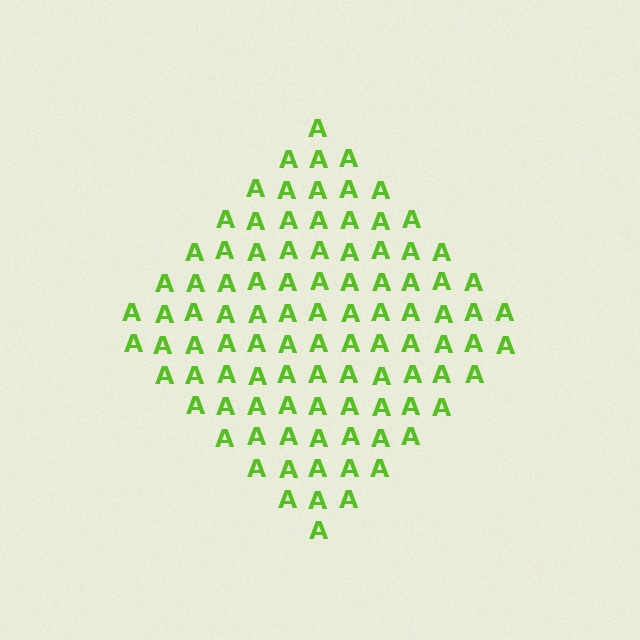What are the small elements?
The small elements are letter A's.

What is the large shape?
The large shape is a diamond.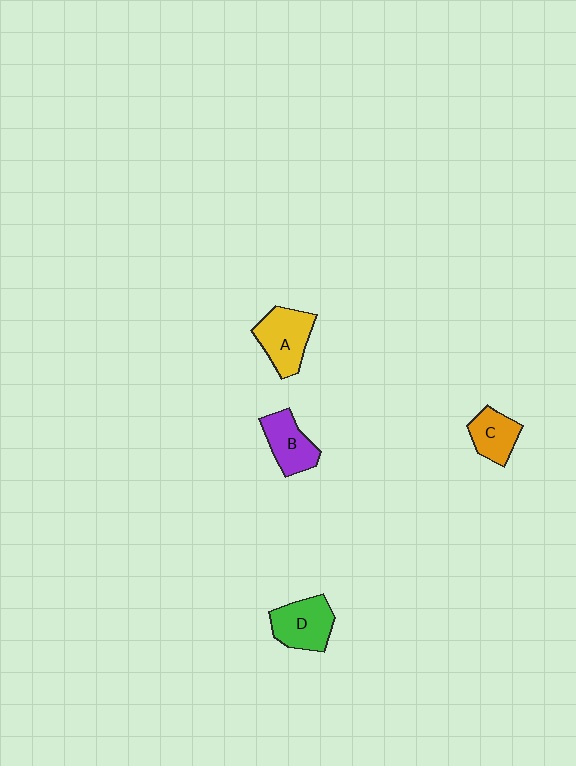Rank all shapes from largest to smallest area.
From largest to smallest: A (yellow), D (green), B (purple), C (orange).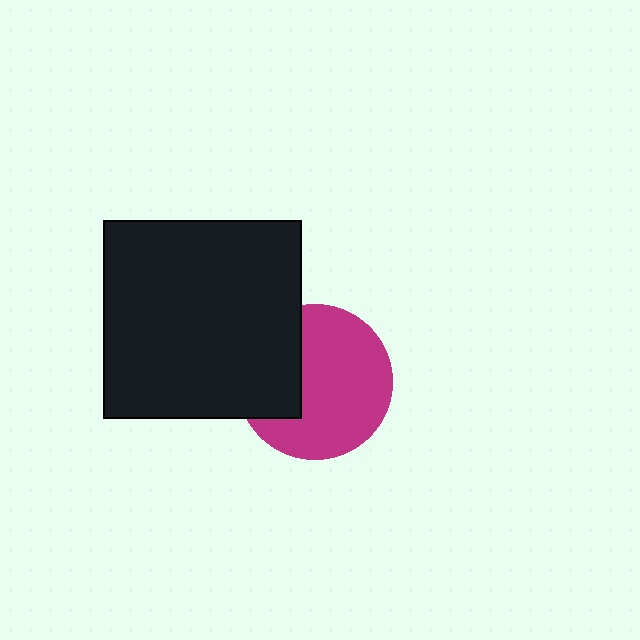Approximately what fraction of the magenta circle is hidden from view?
Roughly 32% of the magenta circle is hidden behind the black square.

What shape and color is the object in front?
The object in front is a black square.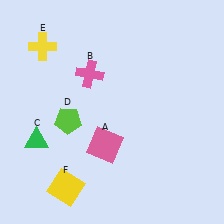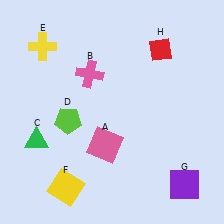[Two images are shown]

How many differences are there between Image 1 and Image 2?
There are 2 differences between the two images.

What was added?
A purple square (G), a red diamond (H) were added in Image 2.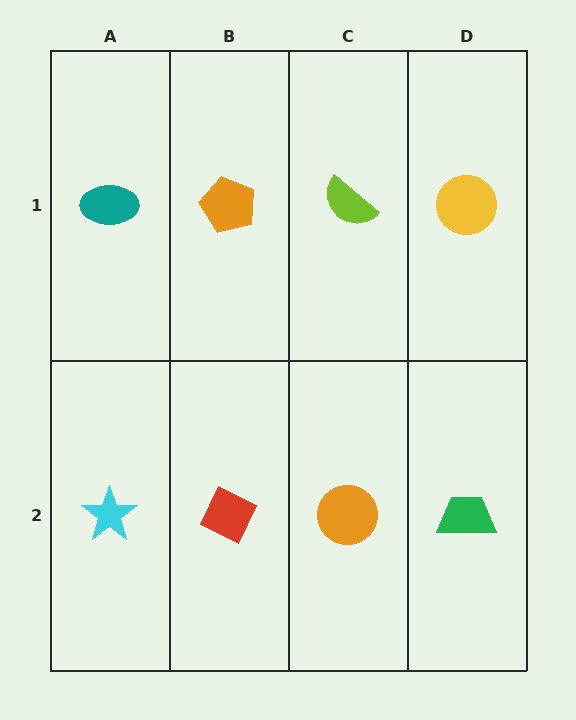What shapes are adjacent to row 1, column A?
A cyan star (row 2, column A), an orange pentagon (row 1, column B).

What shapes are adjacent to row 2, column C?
A lime semicircle (row 1, column C), a red diamond (row 2, column B), a green trapezoid (row 2, column D).